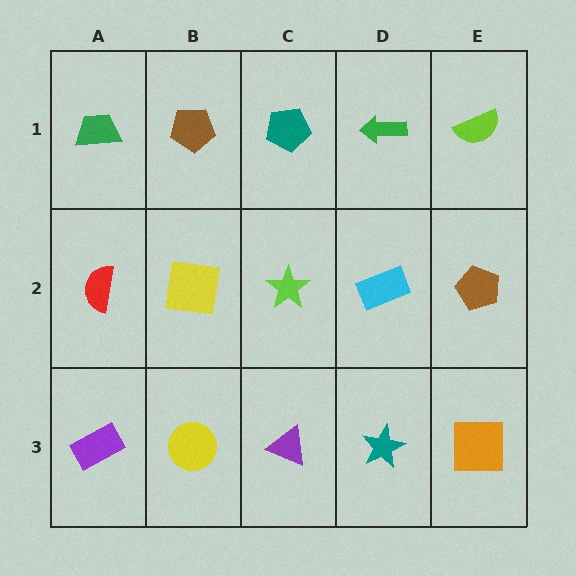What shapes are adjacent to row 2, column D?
A green arrow (row 1, column D), a teal star (row 3, column D), a lime star (row 2, column C), a brown pentagon (row 2, column E).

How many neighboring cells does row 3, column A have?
2.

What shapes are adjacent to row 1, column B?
A yellow square (row 2, column B), a green trapezoid (row 1, column A), a teal pentagon (row 1, column C).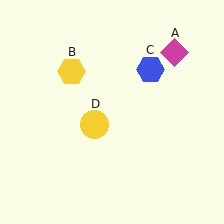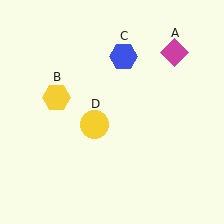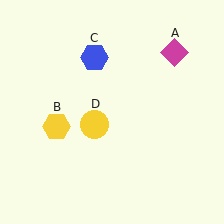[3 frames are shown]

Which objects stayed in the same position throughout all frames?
Magenta diamond (object A) and yellow circle (object D) remained stationary.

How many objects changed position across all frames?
2 objects changed position: yellow hexagon (object B), blue hexagon (object C).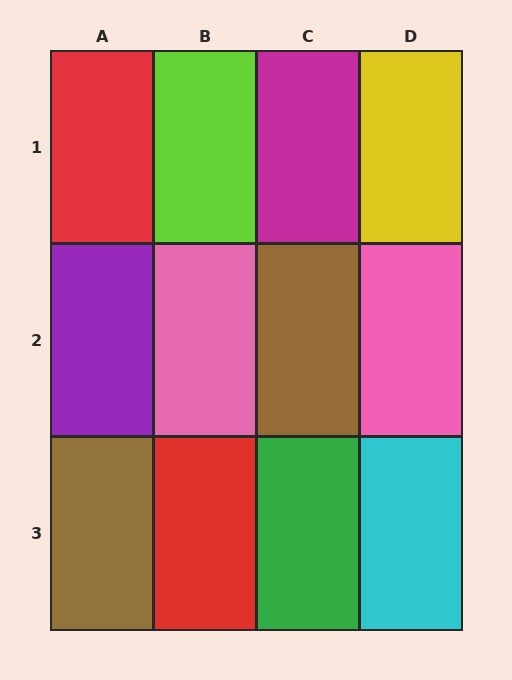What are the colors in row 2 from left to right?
Purple, pink, brown, pink.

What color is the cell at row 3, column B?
Red.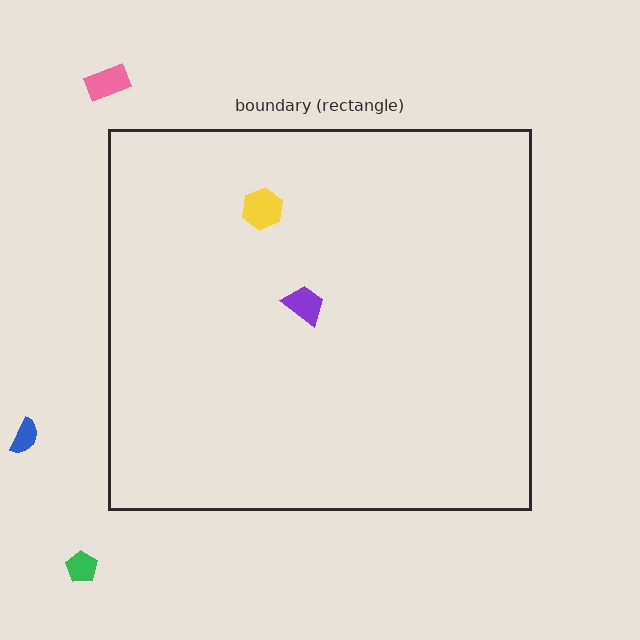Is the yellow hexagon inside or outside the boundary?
Inside.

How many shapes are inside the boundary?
2 inside, 3 outside.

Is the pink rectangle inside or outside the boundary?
Outside.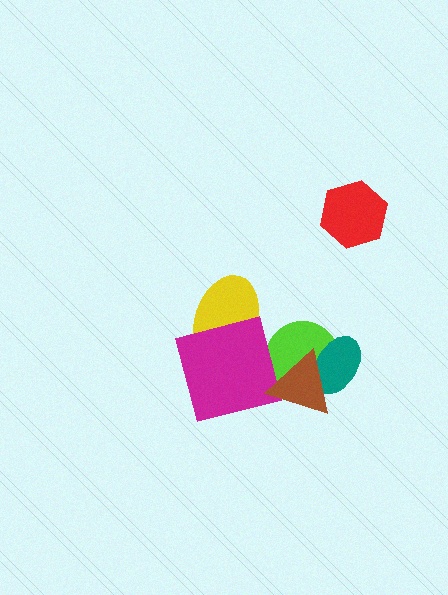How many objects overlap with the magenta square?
1 object overlaps with the magenta square.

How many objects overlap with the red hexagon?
0 objects overlap with the red hexagon.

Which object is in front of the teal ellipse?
The brown triangle is in front of the teal ellipse.